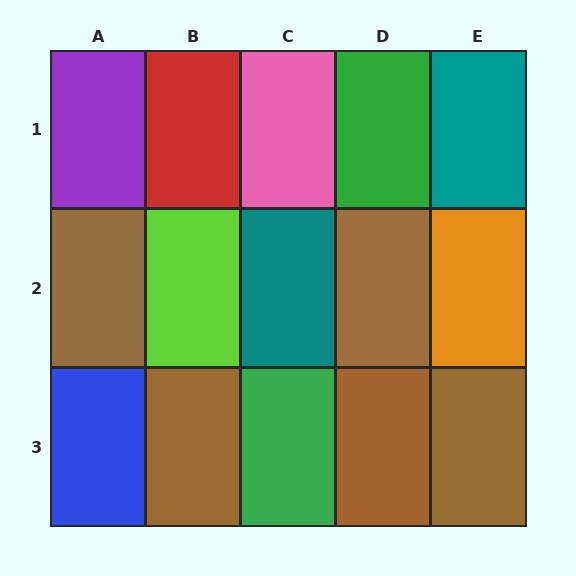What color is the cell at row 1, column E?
Teal.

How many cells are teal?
2 cells are teal.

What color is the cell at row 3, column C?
Green.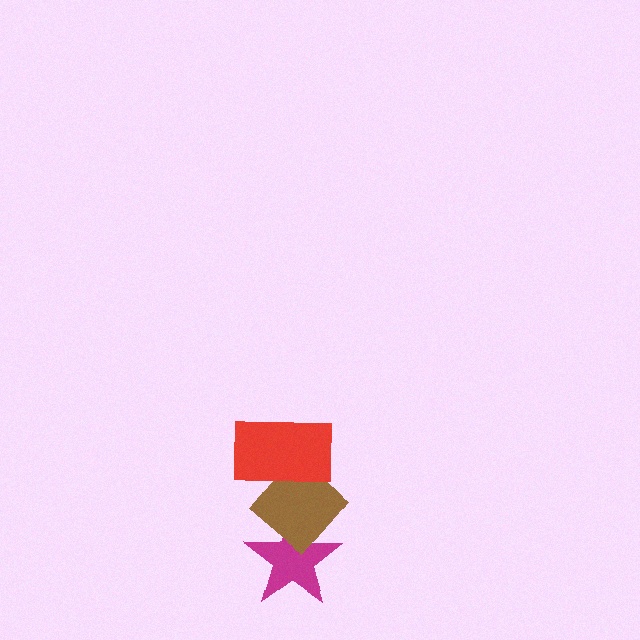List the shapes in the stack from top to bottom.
From top to bottom: the red rectangle, the brown diamond, the magenta star.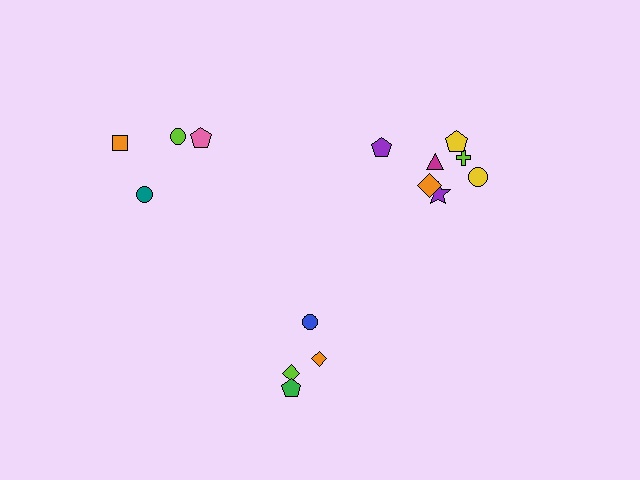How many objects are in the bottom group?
There are 4 objects.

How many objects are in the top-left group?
There are 4 objects.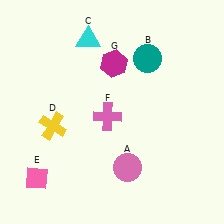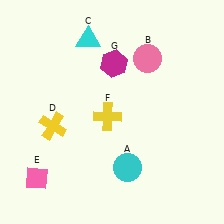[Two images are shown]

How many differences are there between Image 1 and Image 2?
There are 3 differences between the two images.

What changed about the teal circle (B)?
In Image 1, B is teal. In Image 2, it changed to pink.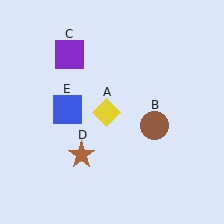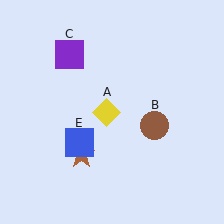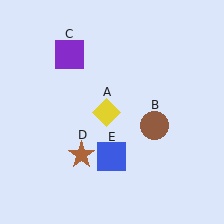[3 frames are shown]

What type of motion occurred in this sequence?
The blue square (object E) rotated counterclockwise around the center of the scene.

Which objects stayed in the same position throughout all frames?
Yellow diamond (object A) and brown circle (object B) and purple square (object C) and brown star (object D) remained stationary.